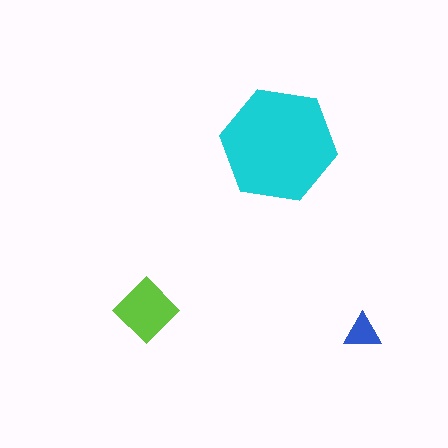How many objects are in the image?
There are 3 objects in the image.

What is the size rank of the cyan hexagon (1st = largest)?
1st.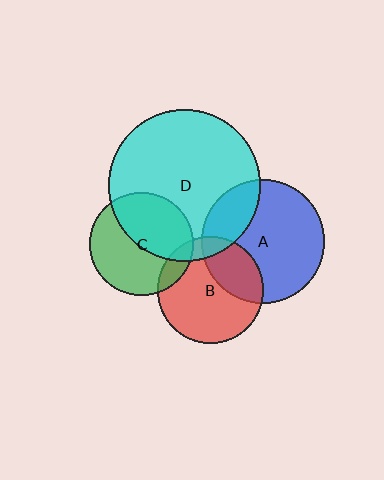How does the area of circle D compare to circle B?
Approximately 2.0 times.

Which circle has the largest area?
Circle D (cyan).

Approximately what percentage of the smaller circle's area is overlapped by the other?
Approximately 45%.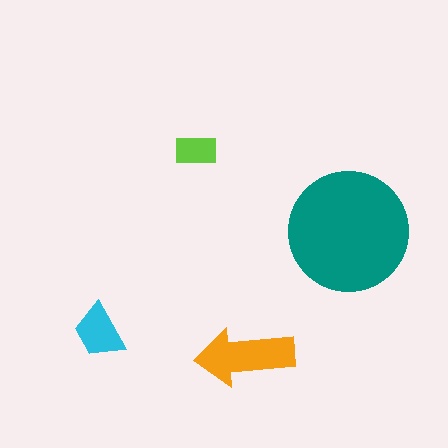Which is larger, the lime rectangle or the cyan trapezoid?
The cyan trapezoid.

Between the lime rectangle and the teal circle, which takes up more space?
The teal circle.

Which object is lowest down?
The orange arrow is bottommost.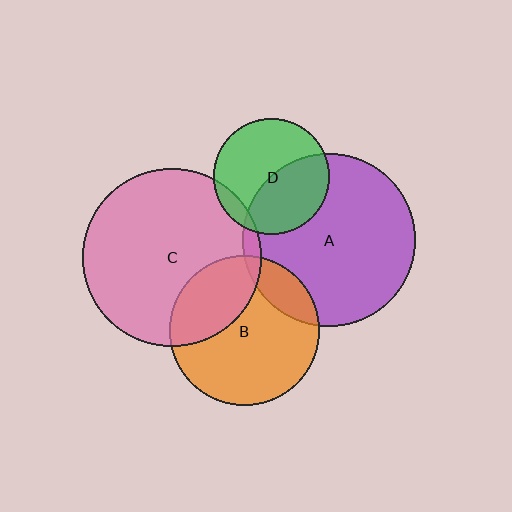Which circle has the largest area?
Circle C (pink).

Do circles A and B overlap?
Yes.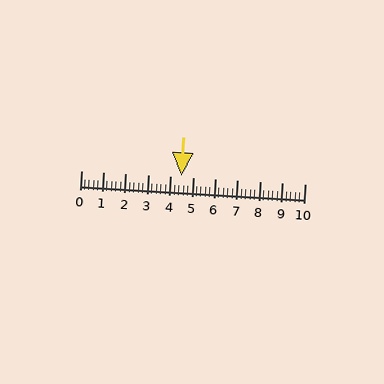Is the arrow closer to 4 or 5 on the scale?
The arrow is closer to 5.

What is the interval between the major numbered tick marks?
The major tick marks are spaced 1 units apart.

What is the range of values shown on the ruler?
The ruler shows values from 0 to 10.